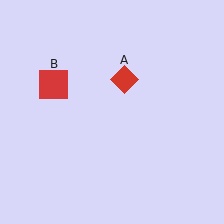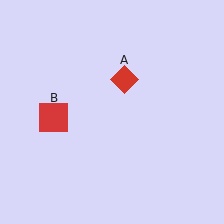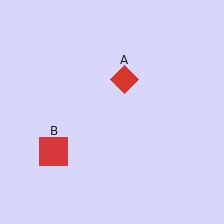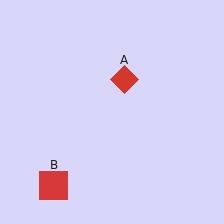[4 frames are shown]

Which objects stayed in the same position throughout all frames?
Red diamond (object A) remained stationary.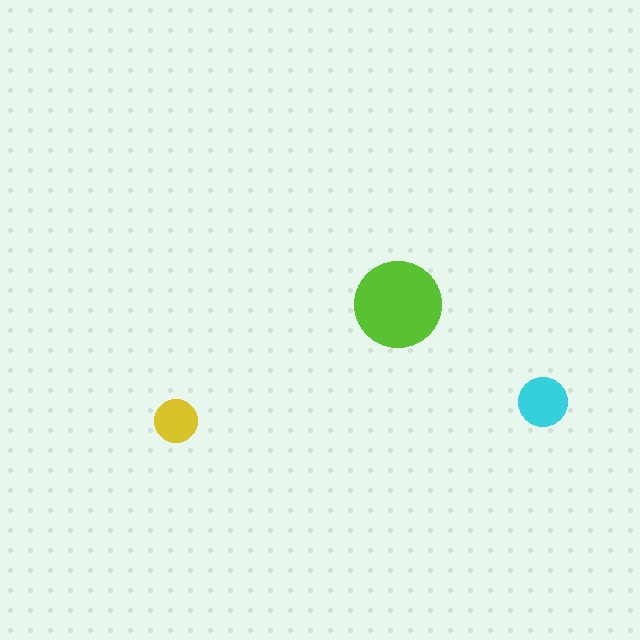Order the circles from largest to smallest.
the lime one, the cyan one, the yellow one.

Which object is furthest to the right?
The cyan circle is rightmost.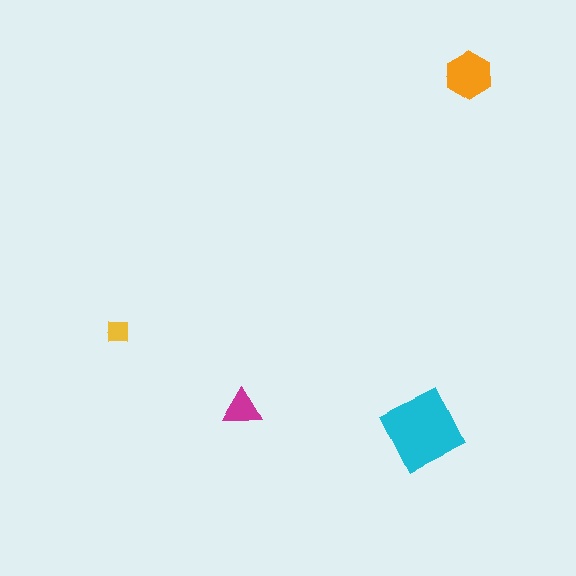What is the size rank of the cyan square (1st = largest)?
1st.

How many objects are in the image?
There are 4 objects in the image.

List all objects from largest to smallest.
The cyan square, the orange hexagon, the magenta triangle, the yellow square.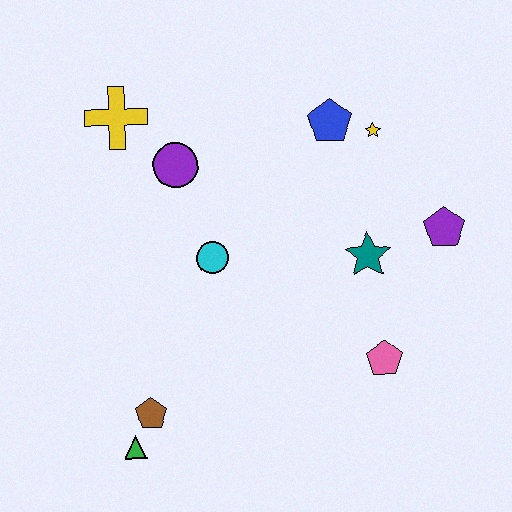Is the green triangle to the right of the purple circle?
No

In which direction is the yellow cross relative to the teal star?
The yellow cross is to the left of the teal star.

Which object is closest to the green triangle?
The brown pentagon is closest to the green triangle.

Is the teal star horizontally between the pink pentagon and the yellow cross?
Yes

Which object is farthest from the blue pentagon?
The green triangle is farthest from the blue pentagon.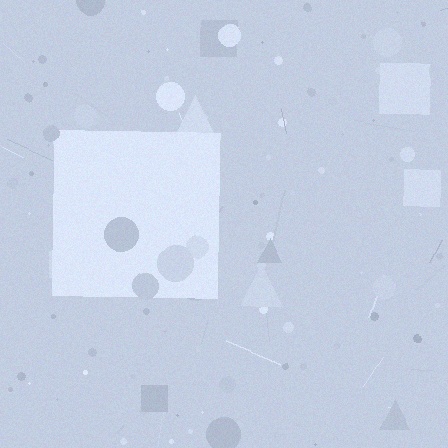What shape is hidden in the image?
A square is hidden in the image.